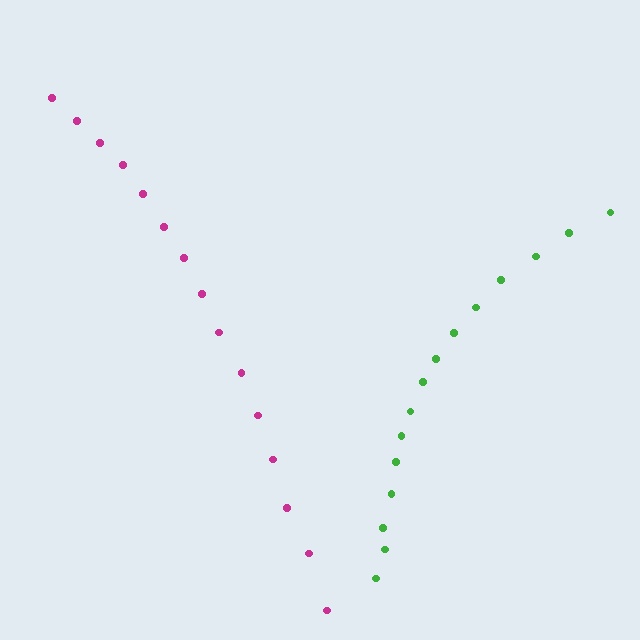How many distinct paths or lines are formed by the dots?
There are 2 distinct paths.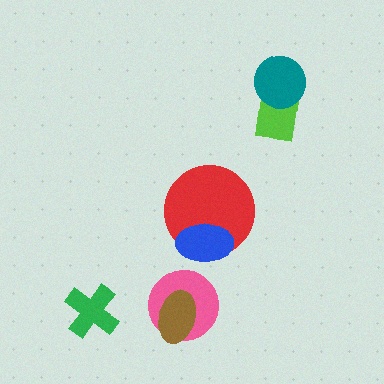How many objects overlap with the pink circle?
1 object overlaps with the pink circle.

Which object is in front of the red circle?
The blue ellipse is in front of the red circle.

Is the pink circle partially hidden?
Yes, it is partially covered by another shape.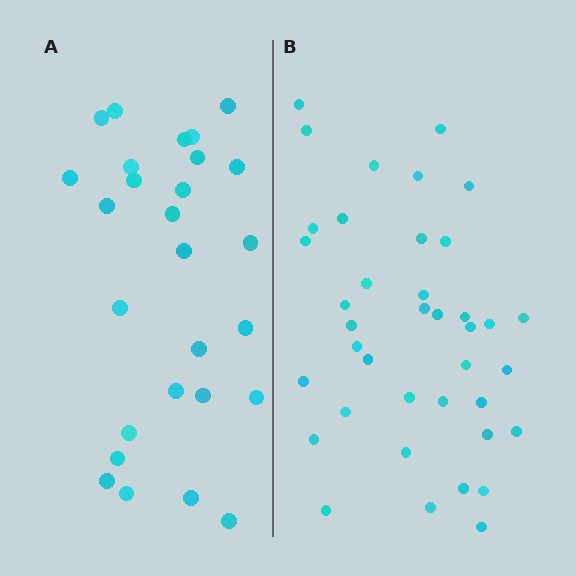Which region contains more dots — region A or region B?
Region B (the right region) has more dots.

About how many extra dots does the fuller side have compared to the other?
Region B has roughly 12 or so more dots than region A.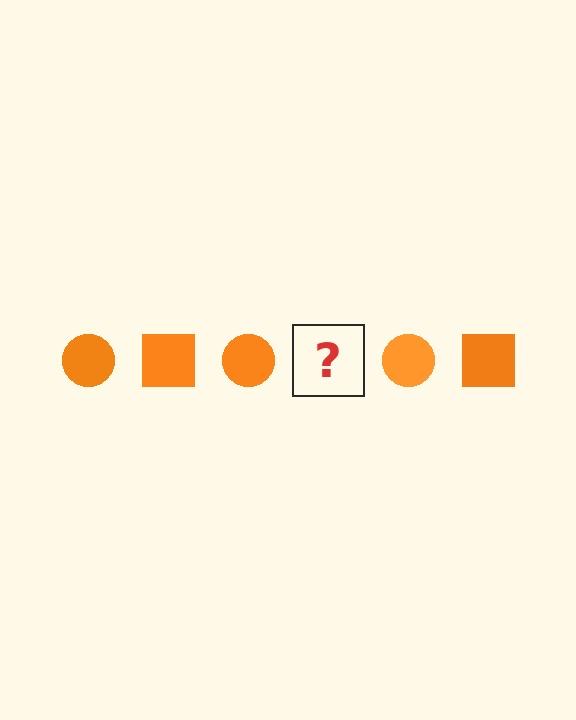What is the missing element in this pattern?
The missing element is an orange square.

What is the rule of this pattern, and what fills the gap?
The rule is that the pattern cycles through circle, square shapes in orange. The gap should be filled with an orange square.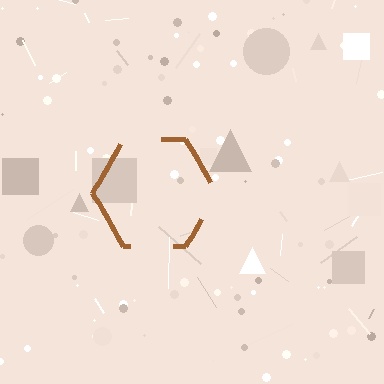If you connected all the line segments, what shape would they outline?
They would outline a hexagon.